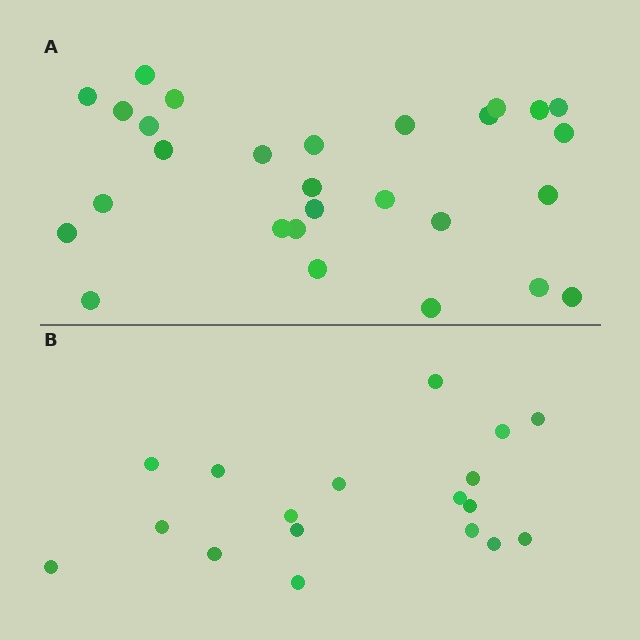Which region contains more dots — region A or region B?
Region A (the top region) has more dots.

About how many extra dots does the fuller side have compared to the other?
Region A has roughly 10 or so more dots than region B.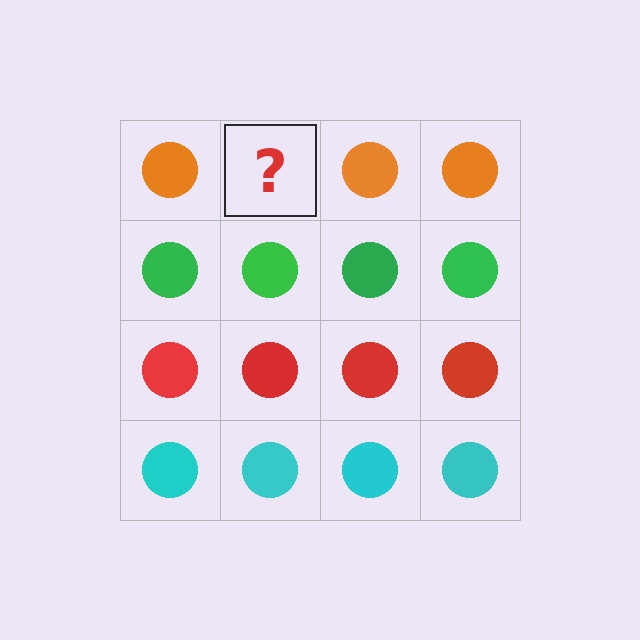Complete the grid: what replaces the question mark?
The question mark should be replaced with an orange circle.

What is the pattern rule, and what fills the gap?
The rule is that each row has a consistent color. The gap should be filled with an orange circle.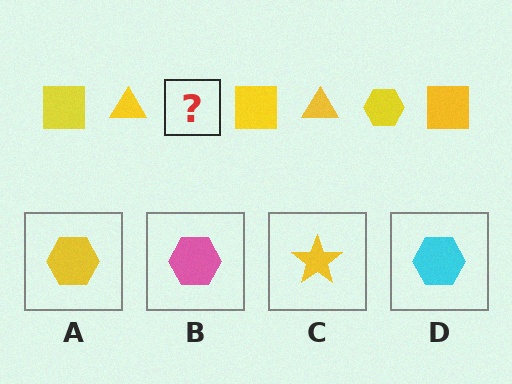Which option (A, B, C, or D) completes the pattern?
A.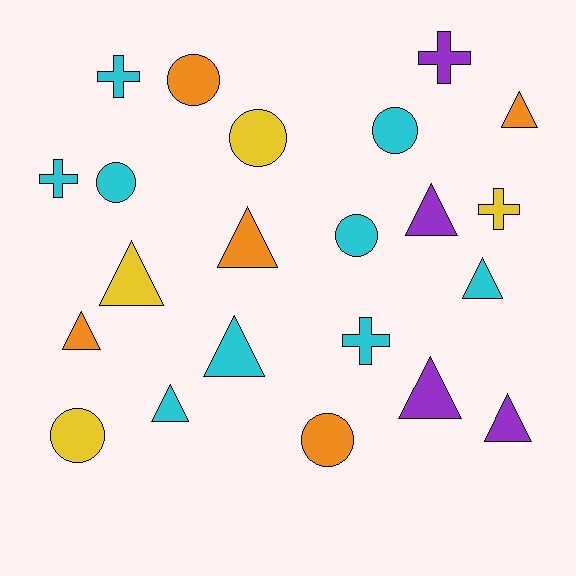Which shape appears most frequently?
Triangle, with 10 objects.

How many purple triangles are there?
There are 3 purple triangles.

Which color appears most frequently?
Cyan, with 9 objects.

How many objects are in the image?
There are 22 objects.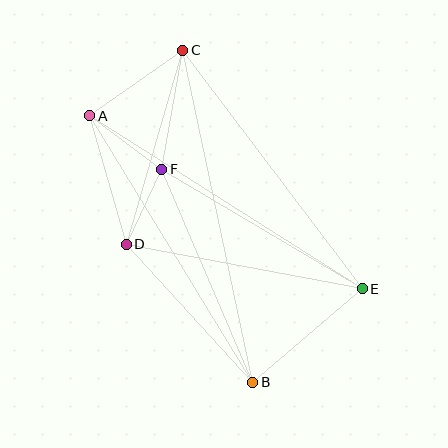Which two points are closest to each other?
Points D and F are closest to each other.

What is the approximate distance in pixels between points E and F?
The distance between E and F is approximately 234 pixels.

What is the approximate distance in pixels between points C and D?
The distance between C and D is approximately 202 pixels.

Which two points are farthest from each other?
Points B and C are farthest from each other.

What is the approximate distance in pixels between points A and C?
The distance between A and C is approximately 114 pixels.